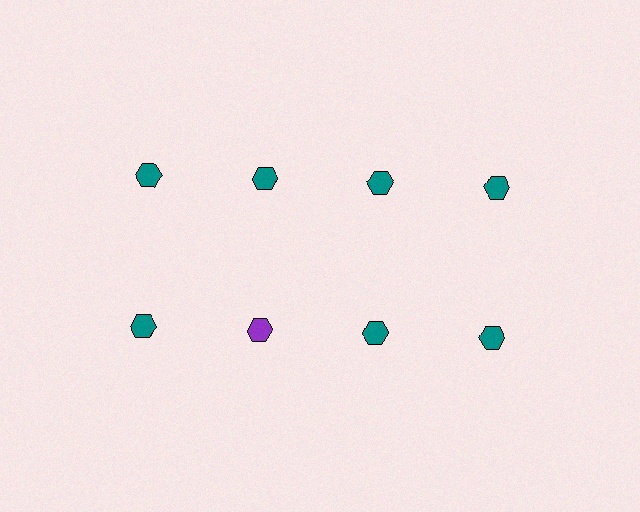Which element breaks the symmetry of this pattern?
The purple hexagon in the second row, second from left column breaks the symmetry. All other shapes are teal hexagons.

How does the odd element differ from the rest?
It has a different color: purple instead of teal.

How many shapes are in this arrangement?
There are 8 shapes arranged in a grid pattern.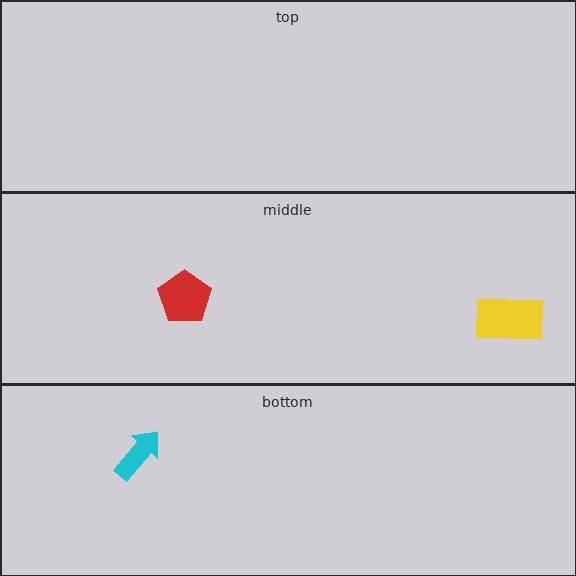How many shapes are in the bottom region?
1.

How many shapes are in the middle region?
2.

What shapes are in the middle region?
The red pentagon, the yellow rectangle.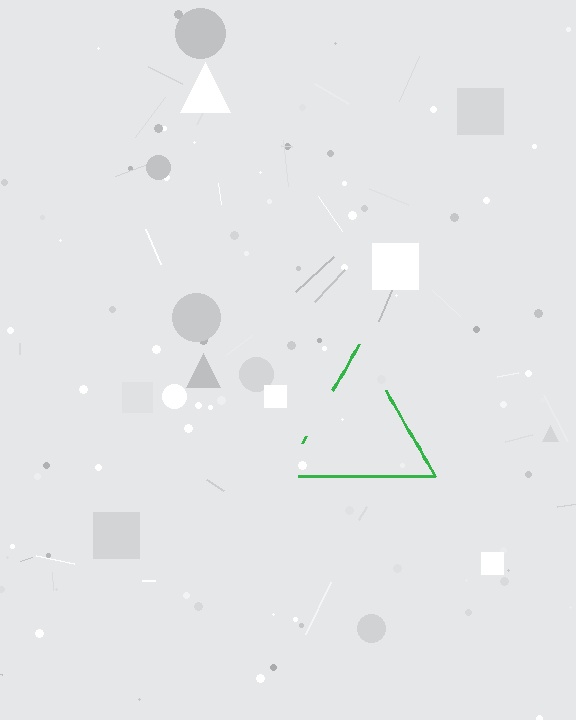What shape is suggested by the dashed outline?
The dashed outline suggests a triangle.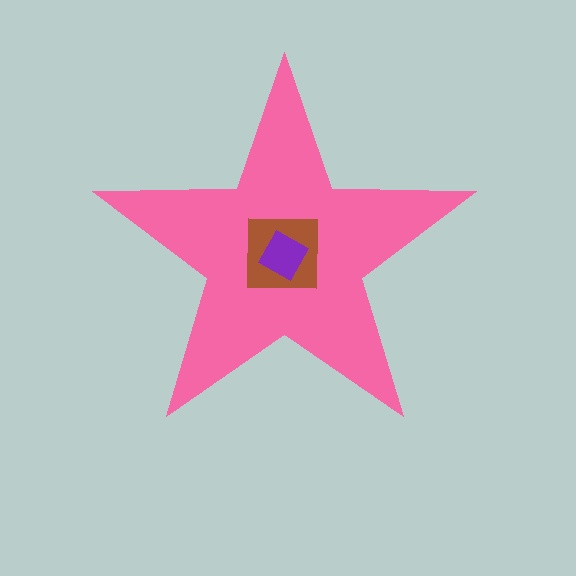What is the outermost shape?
The pink star.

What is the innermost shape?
The purple square.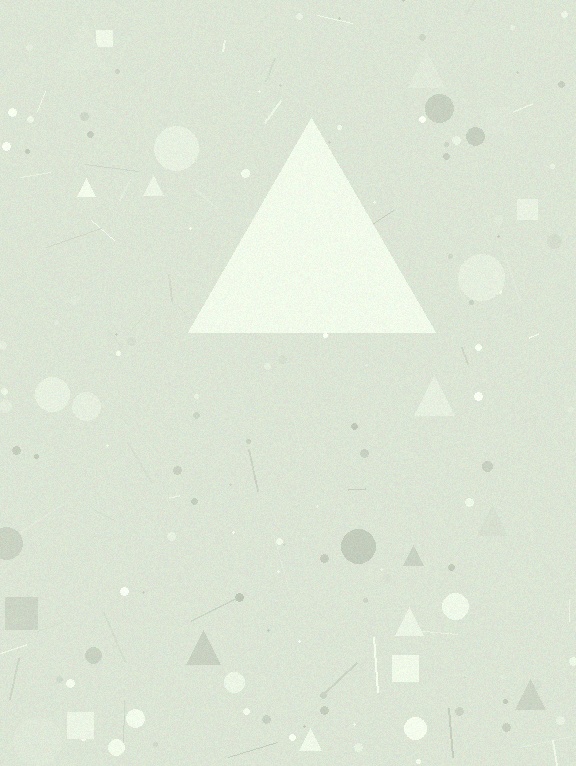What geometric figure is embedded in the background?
A triangle is embedded in the background.